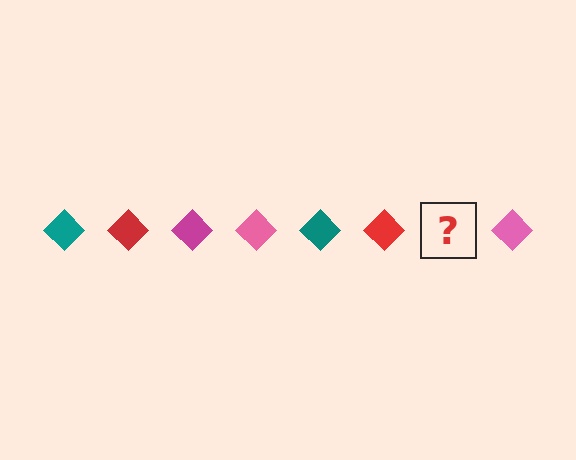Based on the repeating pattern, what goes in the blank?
The blank should be a magenta diamond.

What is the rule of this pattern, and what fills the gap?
The rule is that the pattern cycles through teal, red, magenta, pink diamonds. The gap should be filled with a magenta diamond.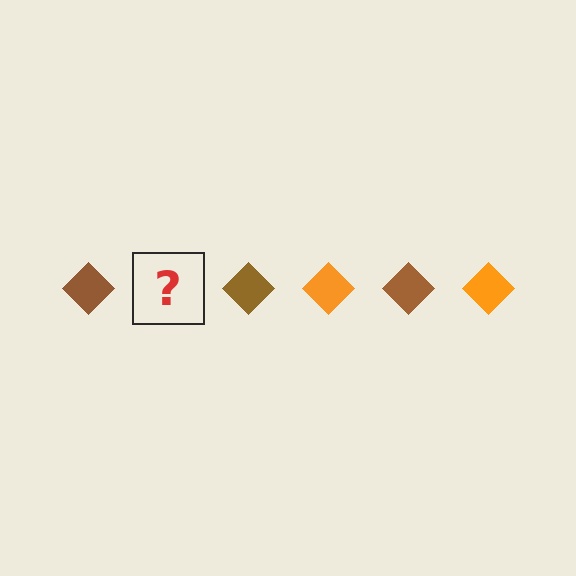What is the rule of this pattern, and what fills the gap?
The rule is that the pattern cycles through brown, orange diamonds. The gap should be filled with an orange diamond.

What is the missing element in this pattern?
The missing element is an orange diamond.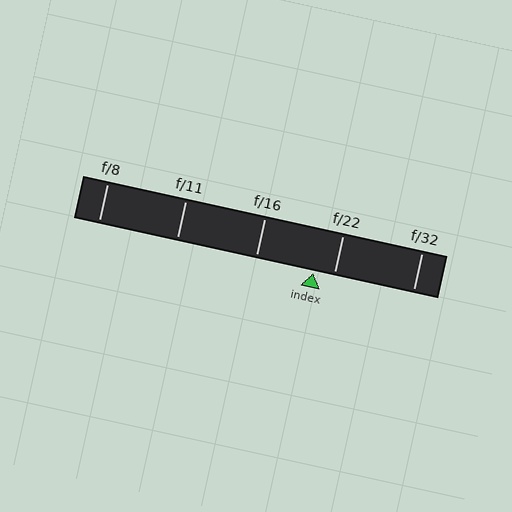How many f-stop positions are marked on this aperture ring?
There are 5 f-stop positions marked.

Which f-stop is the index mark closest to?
The index mark is closest to f/22.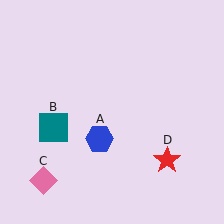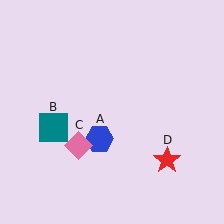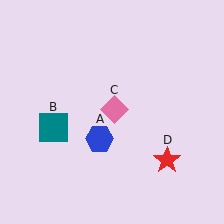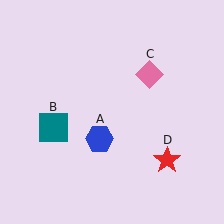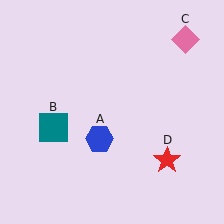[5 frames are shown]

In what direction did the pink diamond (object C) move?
The pink diamond (object C) moved up and to the right.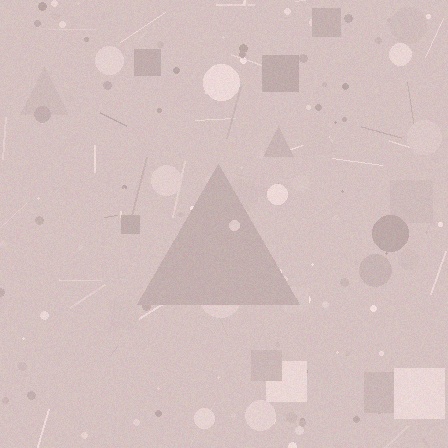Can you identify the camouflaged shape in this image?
The camouflaged shape is a triangle.